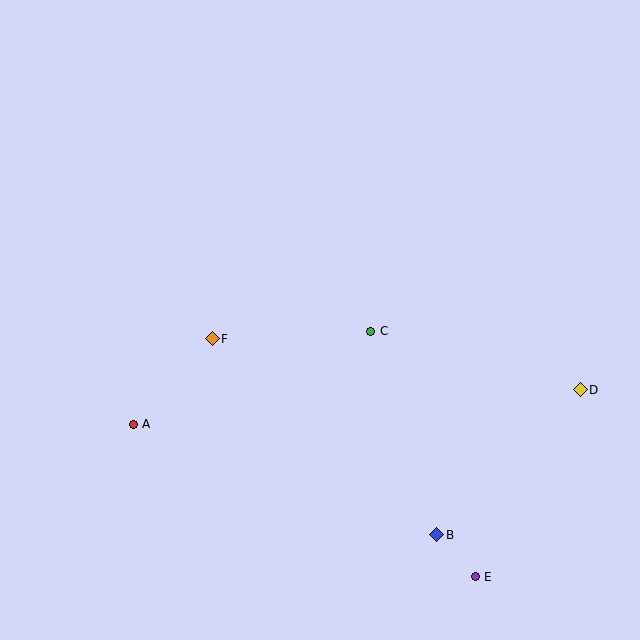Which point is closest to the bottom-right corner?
Point E is closest to the bottom-right corner.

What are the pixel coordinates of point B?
Point B is at (437, 535).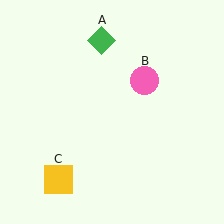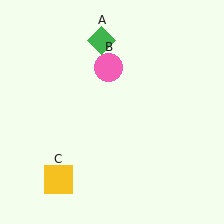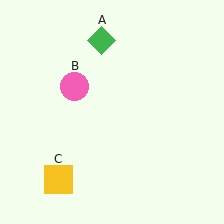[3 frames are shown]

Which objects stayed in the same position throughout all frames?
Green diamond (object A) and yellow square (object C) remained stationary.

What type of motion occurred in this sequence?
The pink circle (object B) rotated counterclockwise around the center of the scene.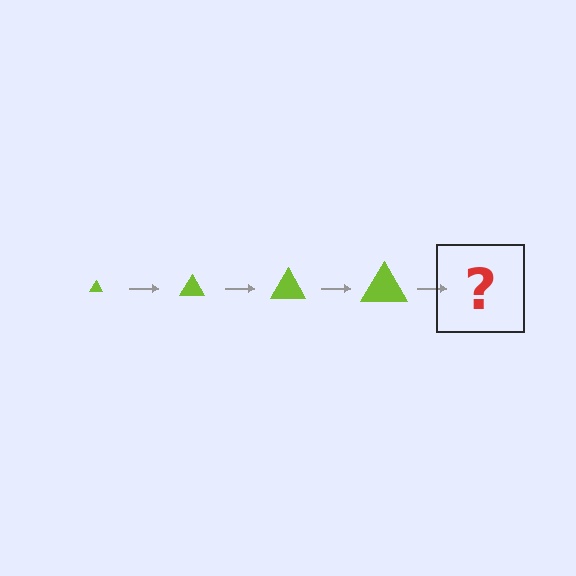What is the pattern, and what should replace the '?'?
The pattern is that the triangle gets progressively larger each step. The '?' should be a lime triangle, larger than the previous one.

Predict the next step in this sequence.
The next step is a lime triangle, larger than the previous one.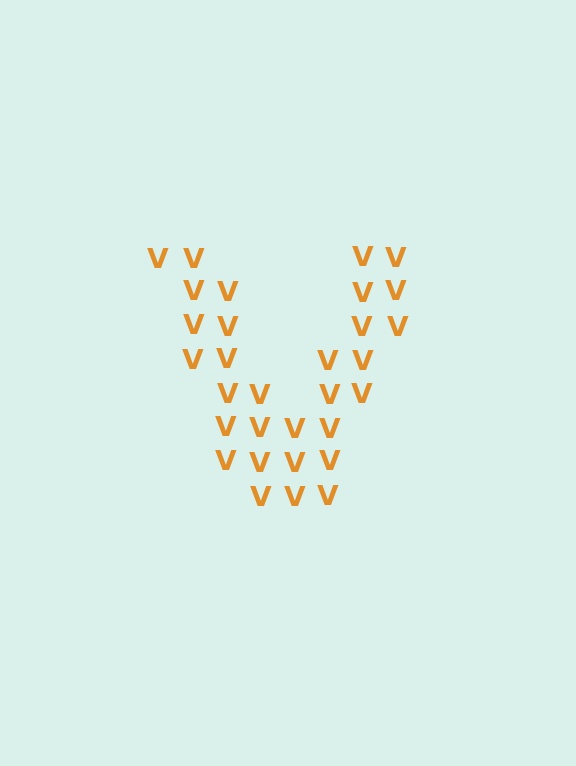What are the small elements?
The small elements are letter V's.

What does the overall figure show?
The overall figure shows the letter V.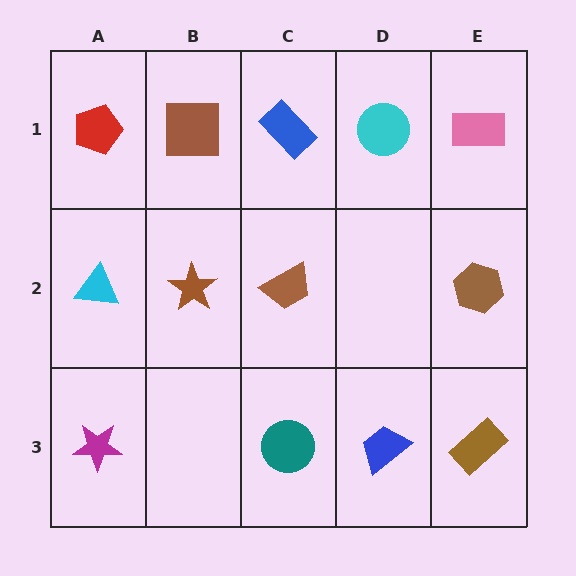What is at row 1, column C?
A blue rectangle.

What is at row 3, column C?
A teal circle.